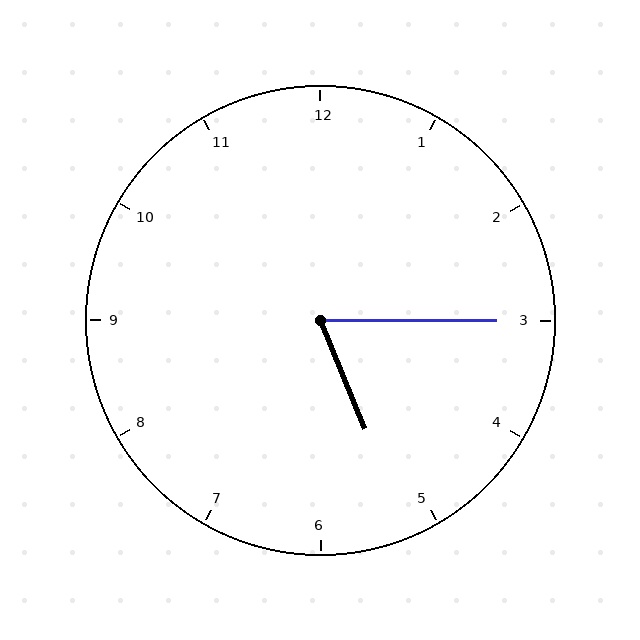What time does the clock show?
5:15.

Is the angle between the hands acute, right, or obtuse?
It is acute.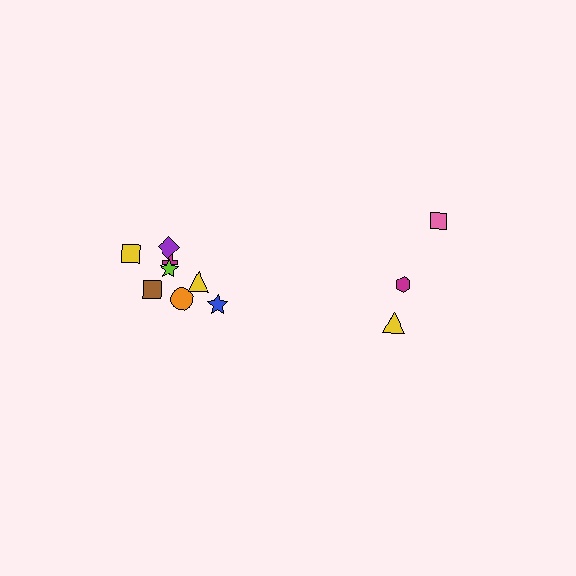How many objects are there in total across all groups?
There are 11 objects.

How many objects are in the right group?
There are 3 objects.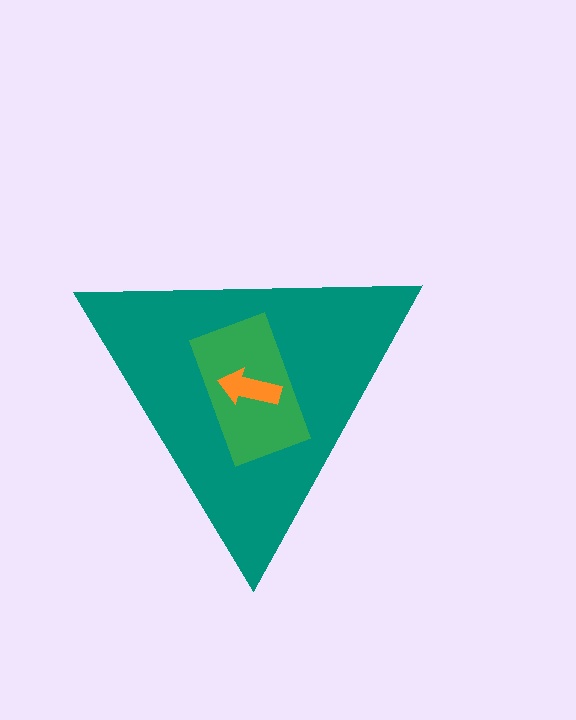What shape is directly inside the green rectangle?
The orange arrow.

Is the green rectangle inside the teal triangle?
Yes.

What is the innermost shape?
The orange arrow.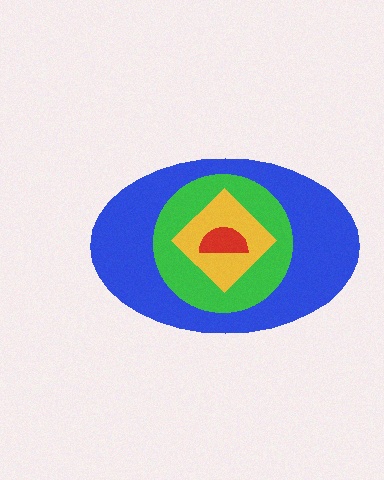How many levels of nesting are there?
4.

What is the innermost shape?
The red semicircle.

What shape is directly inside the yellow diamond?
The red semicircle.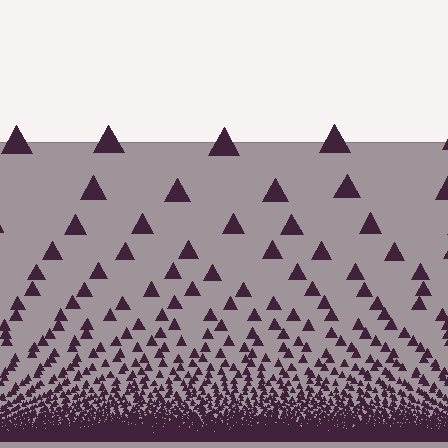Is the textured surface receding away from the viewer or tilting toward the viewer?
The surface appears to tilt toward the viewer. Texture elements get larger and sparser toward the top.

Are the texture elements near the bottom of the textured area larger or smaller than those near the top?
Smaller. The gradient is inverted — elements near the bottom are smaller and denser.